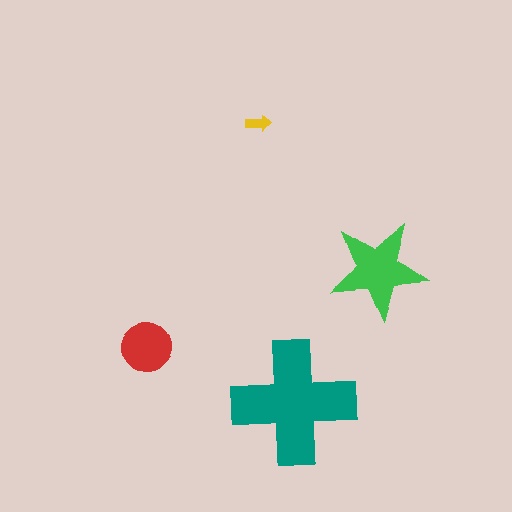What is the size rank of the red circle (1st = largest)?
3rd.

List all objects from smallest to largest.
The yellow arrow, the red circle, the green star, the teal cross.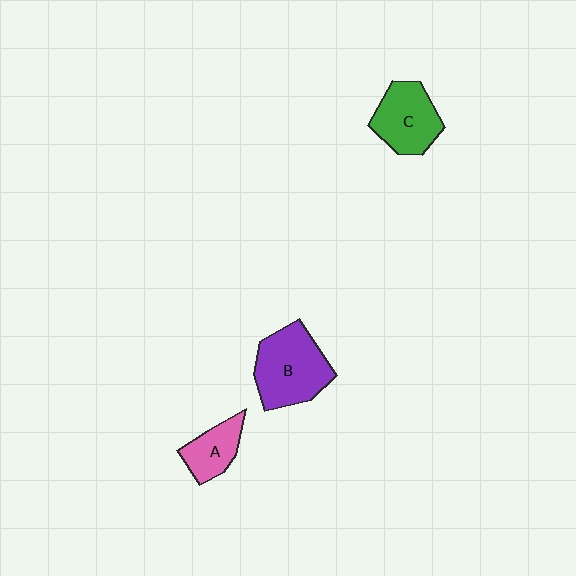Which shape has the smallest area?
Shape A (pink).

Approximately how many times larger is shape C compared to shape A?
Approximately 1.5 times.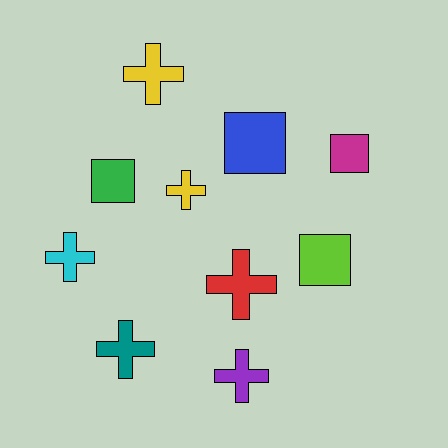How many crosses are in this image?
There are 6 crosses.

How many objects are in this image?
There are 10 objects.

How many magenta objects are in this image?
There is 1 magenta object.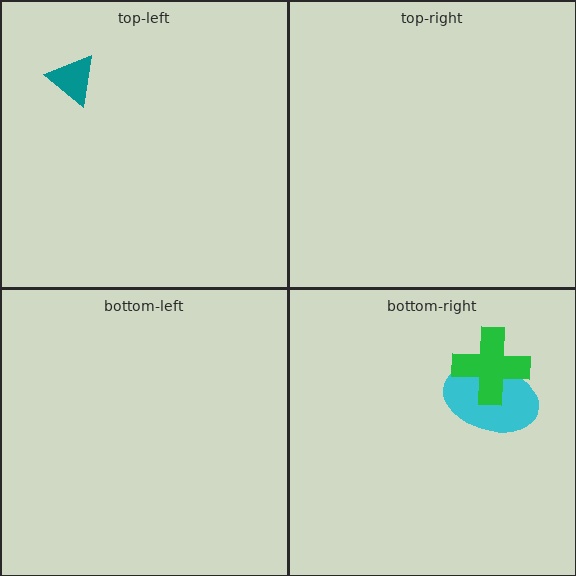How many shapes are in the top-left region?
1.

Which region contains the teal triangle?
The top-left region.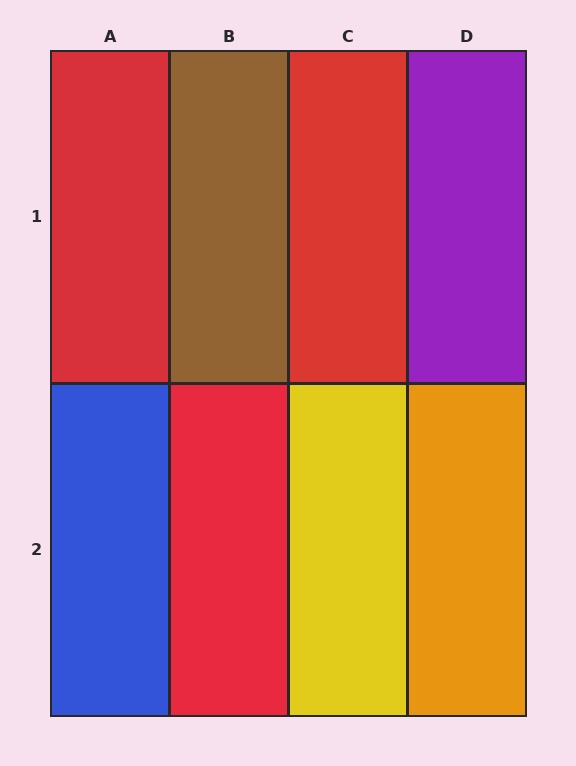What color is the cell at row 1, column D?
Purple.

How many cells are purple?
1 cell is purple.